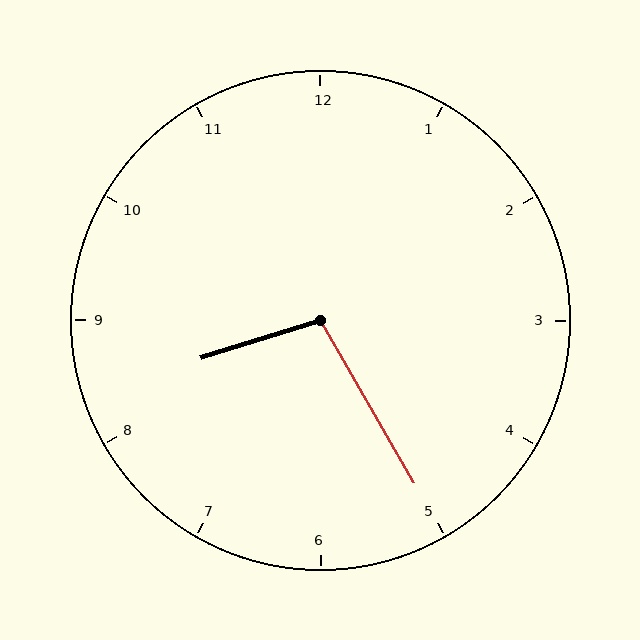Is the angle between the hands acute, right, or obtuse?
It is obtuse.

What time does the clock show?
8:25.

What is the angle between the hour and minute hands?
Approximately 102 degrees.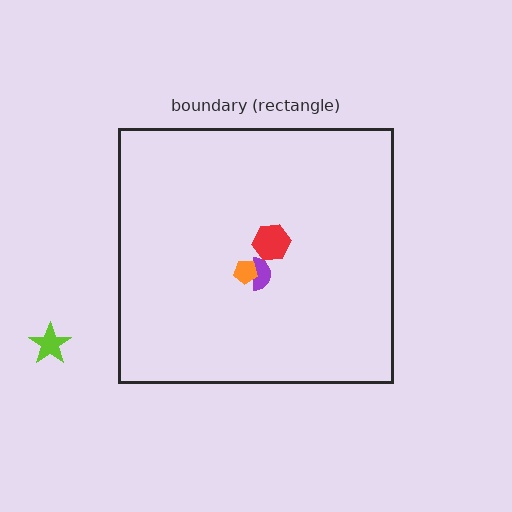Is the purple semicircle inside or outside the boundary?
Inside.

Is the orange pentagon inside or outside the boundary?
Inside.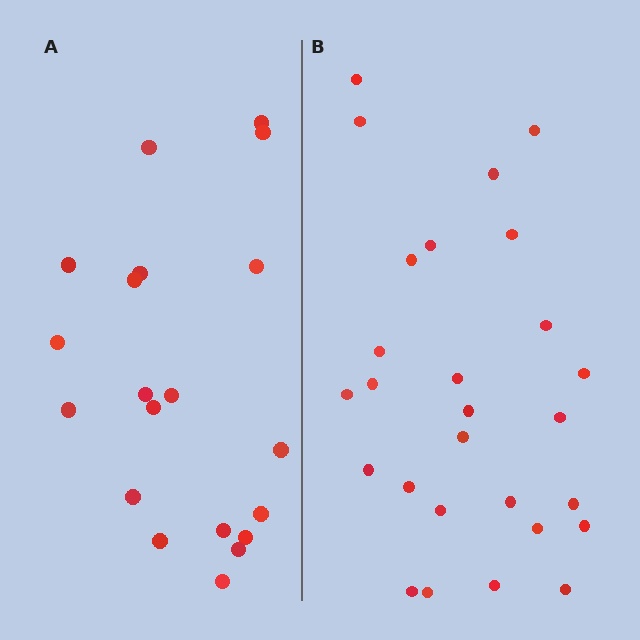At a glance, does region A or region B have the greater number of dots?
Region B (the right region) has more dots.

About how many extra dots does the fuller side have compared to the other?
Region B has roughly 8 or so more dots than region A.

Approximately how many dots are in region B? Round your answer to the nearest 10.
About 30 dots. (The exact count is 27, which rounds to 30.)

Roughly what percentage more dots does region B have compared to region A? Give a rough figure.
About 35% more.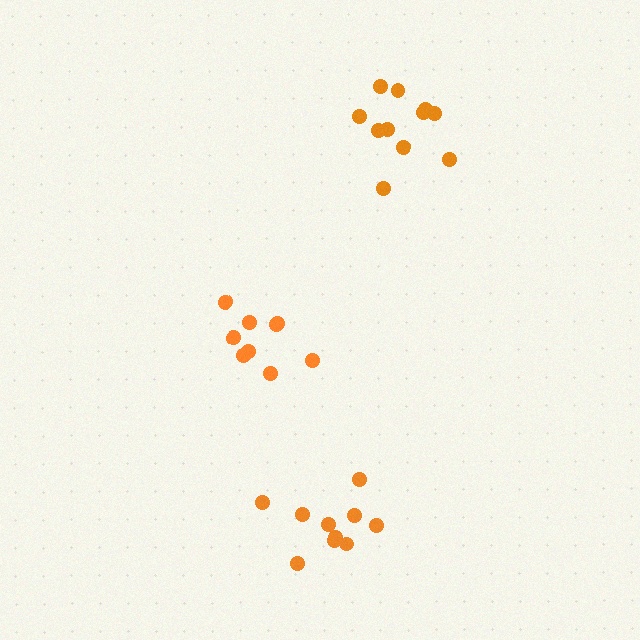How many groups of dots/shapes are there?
There are 3 groups.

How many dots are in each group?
Group 1: 11 dots, Group 2: 9 dots, Group 3: 10 dots (30 total).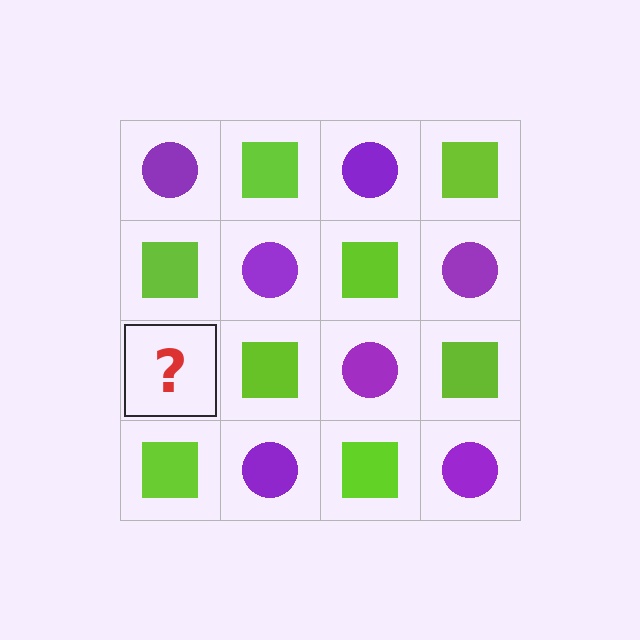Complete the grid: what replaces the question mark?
The question mark should be replaced with a purple circle.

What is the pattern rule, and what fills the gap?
The rule is that it alternates purple circle and lime square in a checkerboard pattern. The gap should be filled with a purple circle.